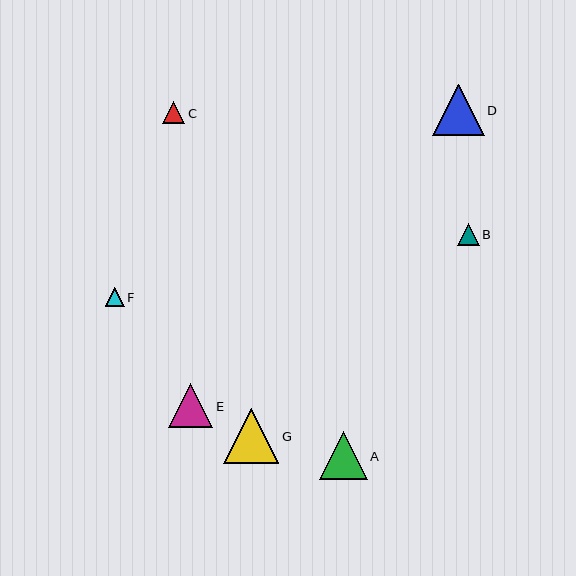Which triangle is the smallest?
Triangle F is the smallest with a size of approximately 19 pixels.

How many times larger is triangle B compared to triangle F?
Triangle B is approximately 1.1 times the size of triangle F.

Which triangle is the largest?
Triangle G is the largest with a size of approximately 55 pixels.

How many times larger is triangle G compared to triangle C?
Triangle G is approximately 2.4 times the size of triangle C.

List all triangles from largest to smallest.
From largest to smallest: G, D, A, E, C, B, F.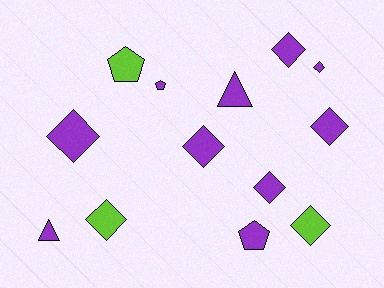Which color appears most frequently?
Purple, with 10 objects.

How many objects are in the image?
There are 13 objects.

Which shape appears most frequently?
Diamond, with 8 objects.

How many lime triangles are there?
There are no lime triangles.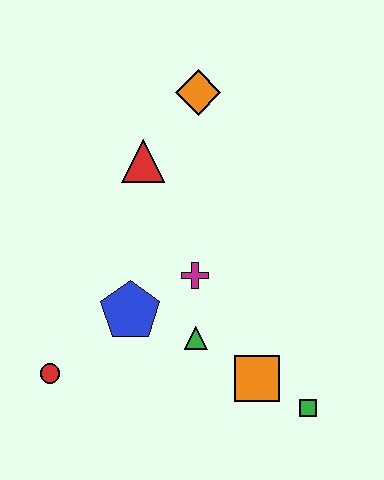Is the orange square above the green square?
Yes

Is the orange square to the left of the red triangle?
No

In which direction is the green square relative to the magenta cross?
The green square is below the magenta cross.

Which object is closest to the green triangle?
The magenta cross is closest to the green triangle.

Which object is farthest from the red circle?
The orange diamond is farthest from the red circle.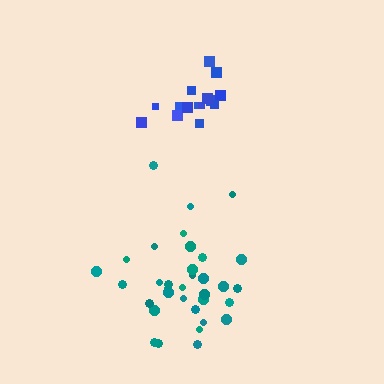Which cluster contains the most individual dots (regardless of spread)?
Teal (34).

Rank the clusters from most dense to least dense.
blue, teal.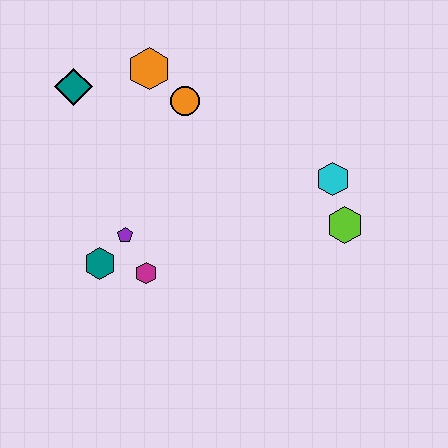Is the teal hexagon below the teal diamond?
Yes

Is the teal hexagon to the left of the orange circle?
Yes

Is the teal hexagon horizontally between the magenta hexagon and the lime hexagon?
No